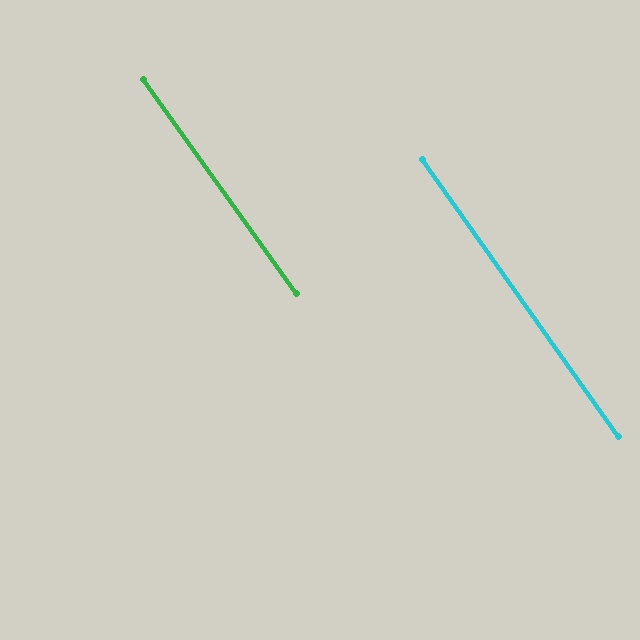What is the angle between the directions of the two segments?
Approximately 0 degrees.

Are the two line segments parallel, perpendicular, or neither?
Parallel — their directions differ by only 0.4°.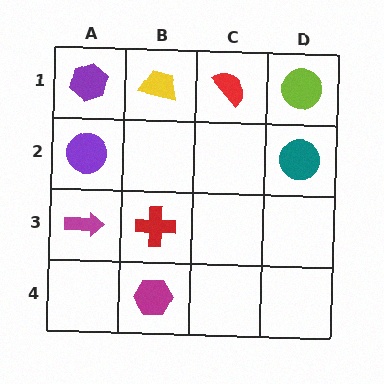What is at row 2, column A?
A purple circle.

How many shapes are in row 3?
2 shapes.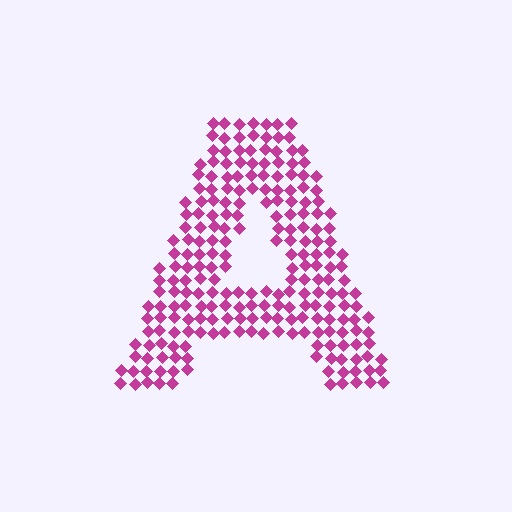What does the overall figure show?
The overall figure shows the letter A.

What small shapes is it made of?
It is made of small diamonds.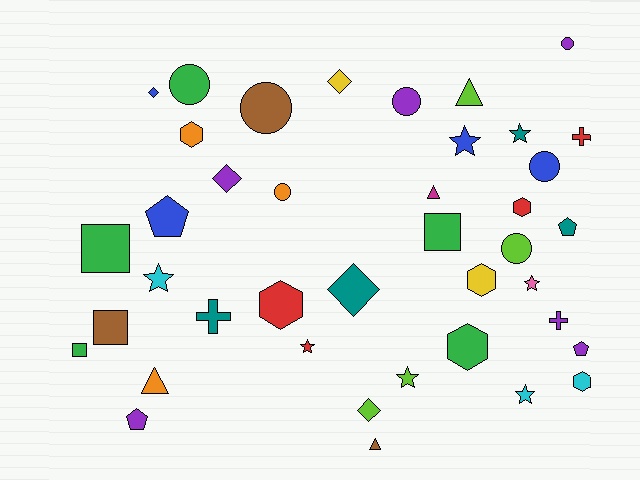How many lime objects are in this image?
There are 4 lime objects.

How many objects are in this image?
There are 40 objects.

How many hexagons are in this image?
There are 6 hexagons.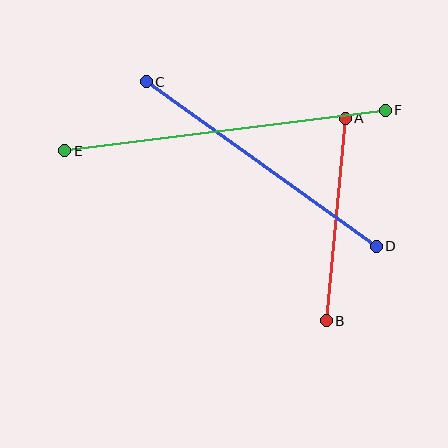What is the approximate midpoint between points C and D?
The midpoint is at approximately (261, 164) pixels.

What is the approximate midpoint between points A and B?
The midpoint is at approximately (336, 219) pixels.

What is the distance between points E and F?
The distance is approximately 323 pixels.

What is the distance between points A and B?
The distance is approximately 203 pixels.